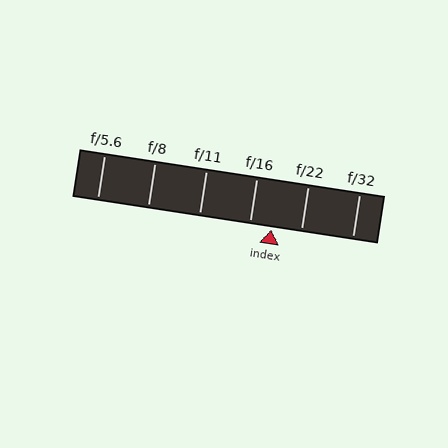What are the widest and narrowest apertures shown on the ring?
The widest aperture shown is f/5.6 and the narrowest is f/32.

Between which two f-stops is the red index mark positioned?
The index mark is between f/16 and f/22.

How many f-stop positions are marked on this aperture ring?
There are 6 f-stop positions marked.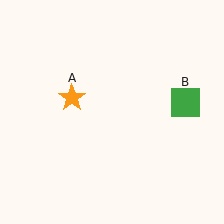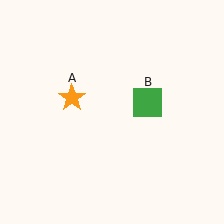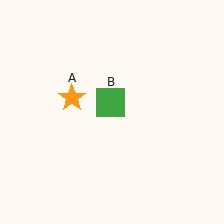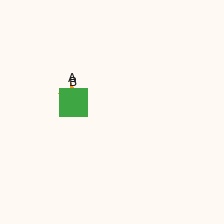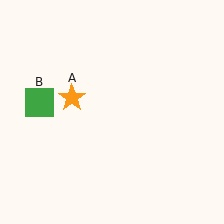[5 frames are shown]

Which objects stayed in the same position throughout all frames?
Orange star (object A) remained stationary.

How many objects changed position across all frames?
1 object changed position: green square (object B).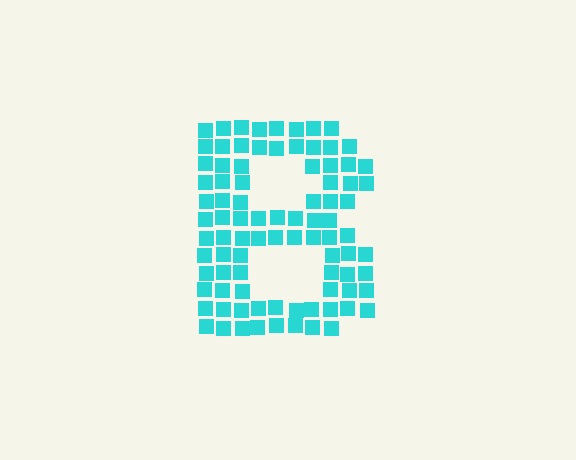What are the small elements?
The small elements are squares.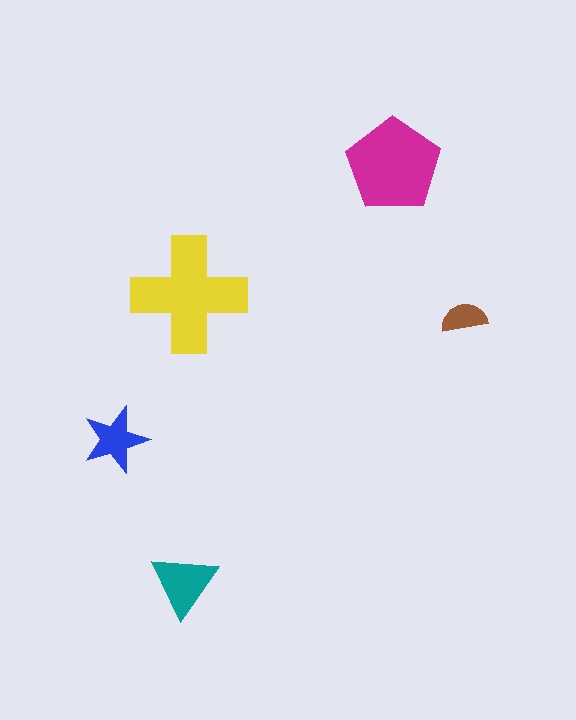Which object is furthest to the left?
The blue star is leftmost.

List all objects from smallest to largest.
The brown semicircle, the blue star, the teal triangle, the magenta pentagon, the yellow cross.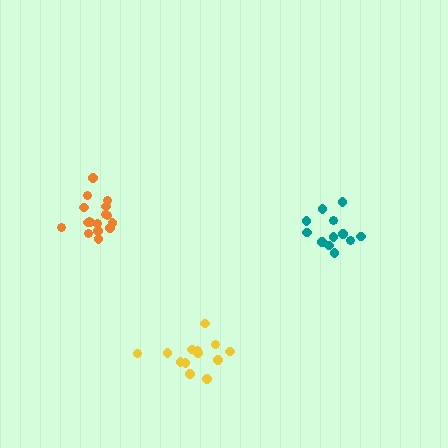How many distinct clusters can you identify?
There are 3 distinct clusters.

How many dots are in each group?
Group 1: 13 dots, Group 2: 17 dots, Group 3: 12 dots (42 total).